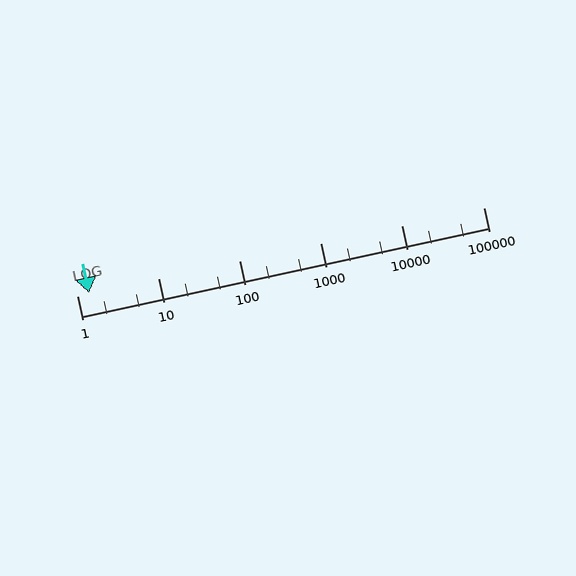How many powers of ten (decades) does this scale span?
The scale spans 5 decades, from 1 to 100000.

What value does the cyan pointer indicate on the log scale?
The pointer indicates approximately 1.4.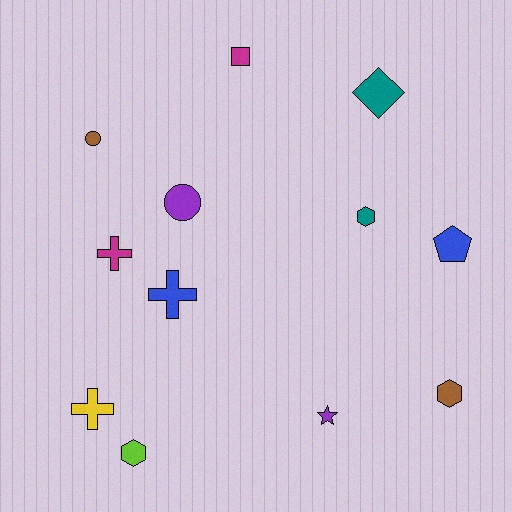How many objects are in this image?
There are 12 objects.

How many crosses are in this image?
There are 3 crosses.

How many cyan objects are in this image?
There are no cyan objects.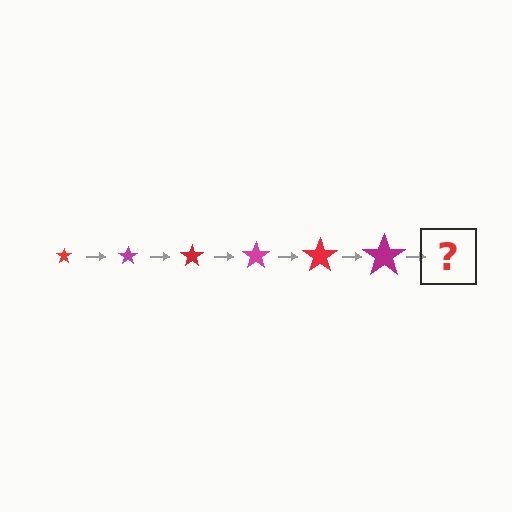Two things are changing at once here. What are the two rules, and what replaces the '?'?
The two rules are that the star grows larger each step and the color cycles through red and magenta. The '?' should be a red star, larger than the previous one.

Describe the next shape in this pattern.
It should be a red star, larger than the previous one.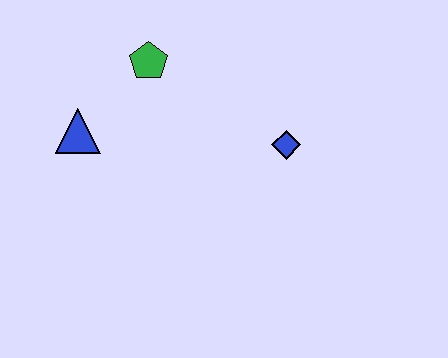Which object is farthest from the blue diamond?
The blue triangle is farthest from the blue diamond.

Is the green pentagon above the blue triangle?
Yes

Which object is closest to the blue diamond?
The green pentagon is closest to the blue diamond.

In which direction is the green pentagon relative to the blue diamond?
The green pentagon is to the left of the blue diamond.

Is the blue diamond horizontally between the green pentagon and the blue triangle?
No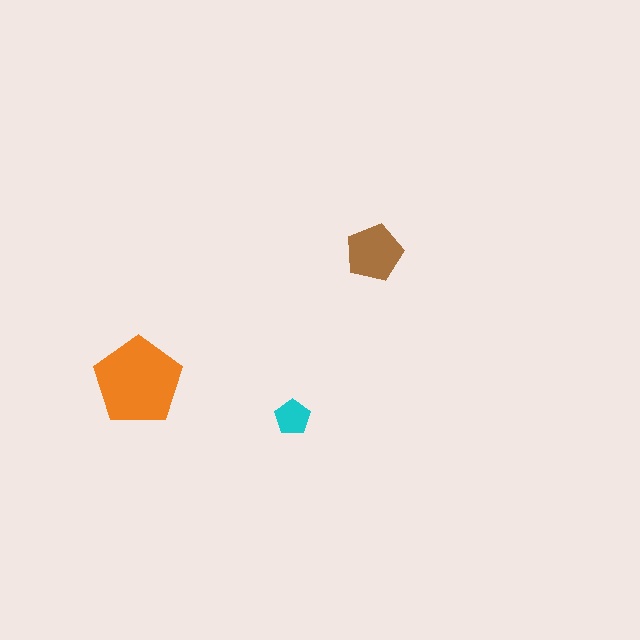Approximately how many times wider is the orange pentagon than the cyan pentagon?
About 2.5 times wider.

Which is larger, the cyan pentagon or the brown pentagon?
The brown one.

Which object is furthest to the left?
The orange pentagon is leftmost.